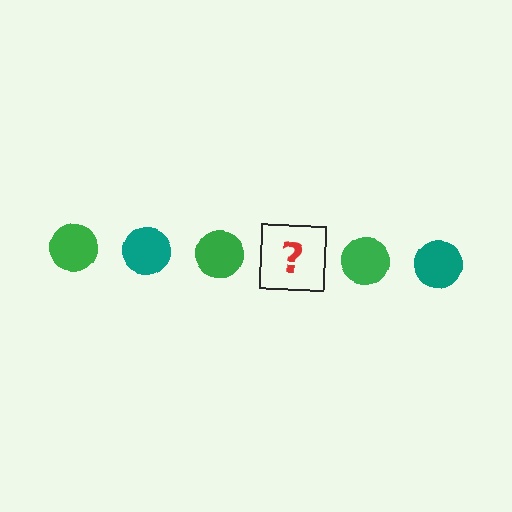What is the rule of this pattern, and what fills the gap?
The rule is that the pattern cycles through green, teal circles. The gap should be filled with a teal circle.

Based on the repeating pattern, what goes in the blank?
The blank should be a teal circle.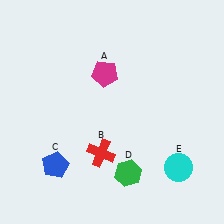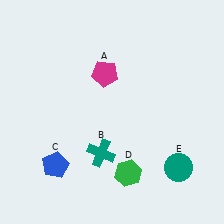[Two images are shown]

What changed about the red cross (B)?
In Image 1, B is red. In Image 2, it changed to teal.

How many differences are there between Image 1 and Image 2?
There are 2 differences between the two images.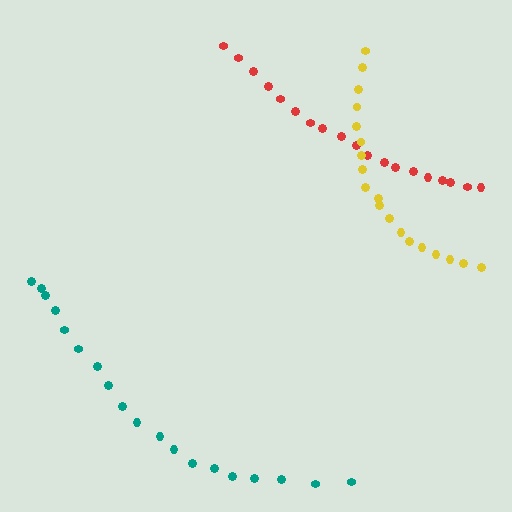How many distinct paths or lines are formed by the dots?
There are 3 distinct paths.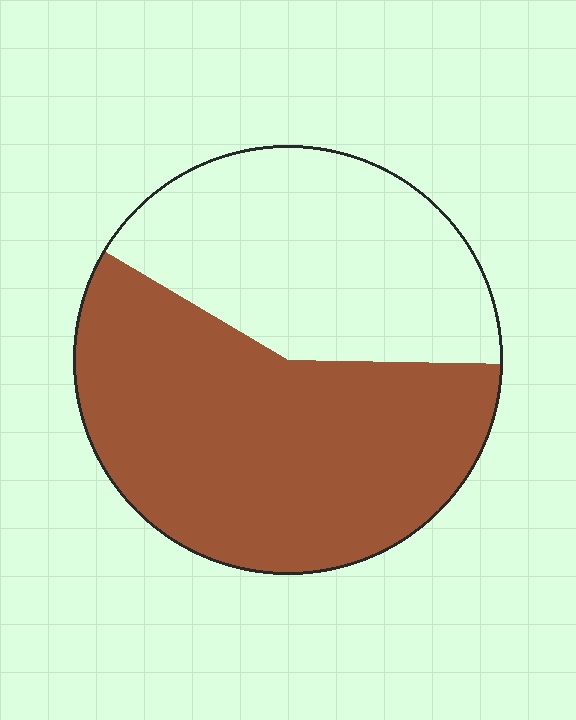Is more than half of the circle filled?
Yes.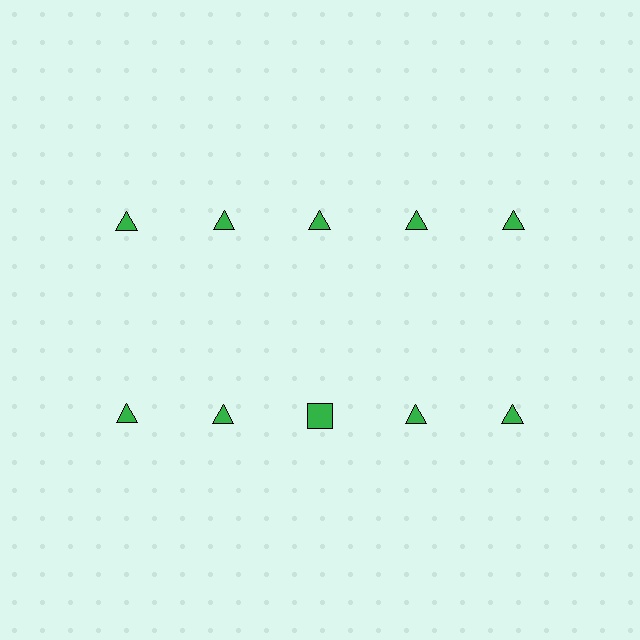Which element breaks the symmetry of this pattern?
The green square in the second row, center column breaks the symmetry. All other shapes are green triangles.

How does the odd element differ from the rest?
It has a different shape: square instead of triangle.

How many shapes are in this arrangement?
There are 10 shapes arranged in a grid pattern.